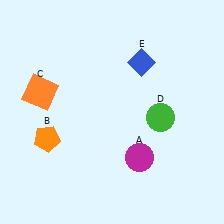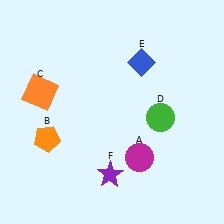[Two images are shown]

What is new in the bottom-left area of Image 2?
A purple star (F) was added in the bottom-left area of Image 2.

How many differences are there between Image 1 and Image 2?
There is 1 difference between the two images.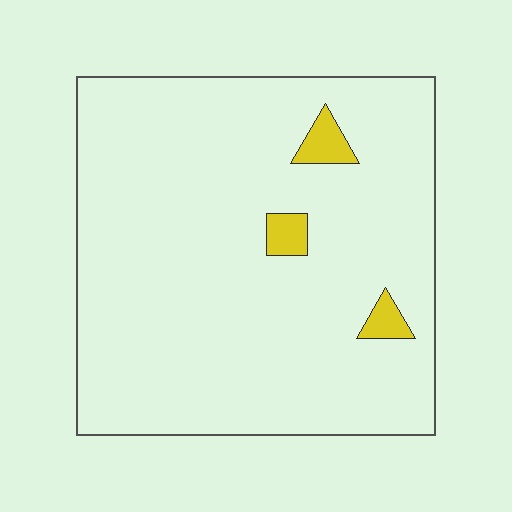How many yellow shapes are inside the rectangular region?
3.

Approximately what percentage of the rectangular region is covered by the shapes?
Approximately 5%.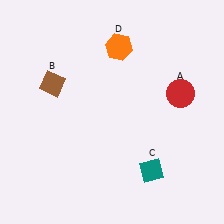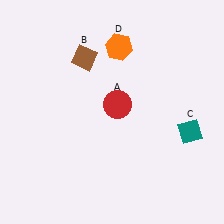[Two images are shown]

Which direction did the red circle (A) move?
The red circle (A) moved left.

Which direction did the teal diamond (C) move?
The teal diamond (C) moved up.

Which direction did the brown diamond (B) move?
The brown diamond (B) moved right.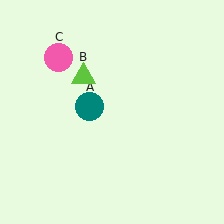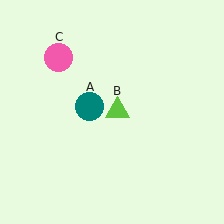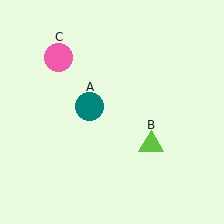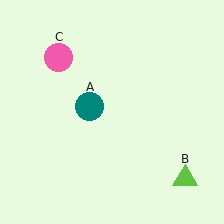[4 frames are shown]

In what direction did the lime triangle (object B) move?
The lime triangle (object B) moved down and to the right.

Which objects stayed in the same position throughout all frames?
Teal circle (object A) and pink circle (object C) remained stationary.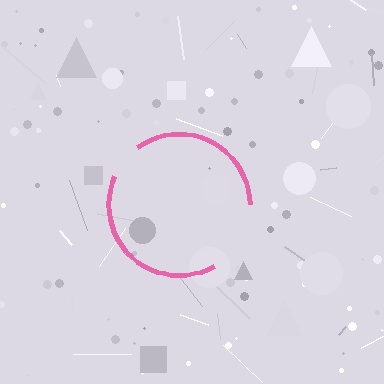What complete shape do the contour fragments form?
The contour fragments form a circle.